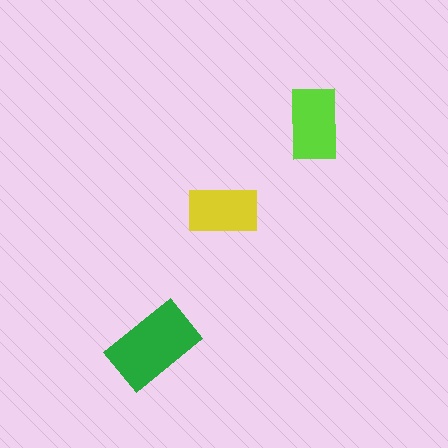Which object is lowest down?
The green rectangle is bottommost.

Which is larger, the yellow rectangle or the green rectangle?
The green one.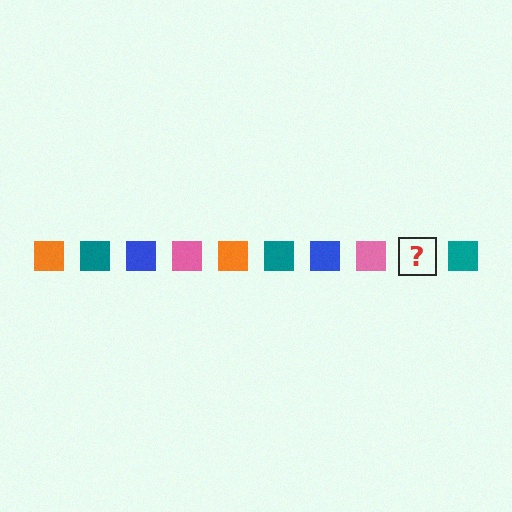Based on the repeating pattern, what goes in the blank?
The blank should be an orange square.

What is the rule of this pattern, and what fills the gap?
The rule is that the pattern cycles through orange, teal, blue, pink squares. The gap should be filled with an orange square.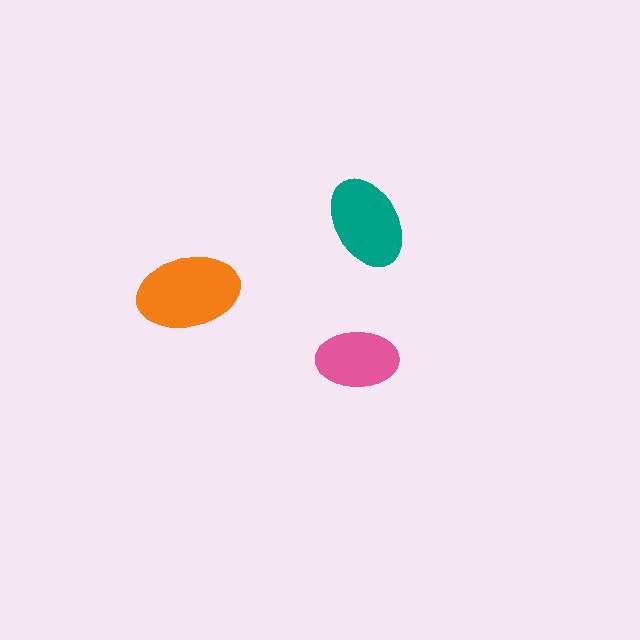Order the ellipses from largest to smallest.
the orange one, the teal one, the pink one.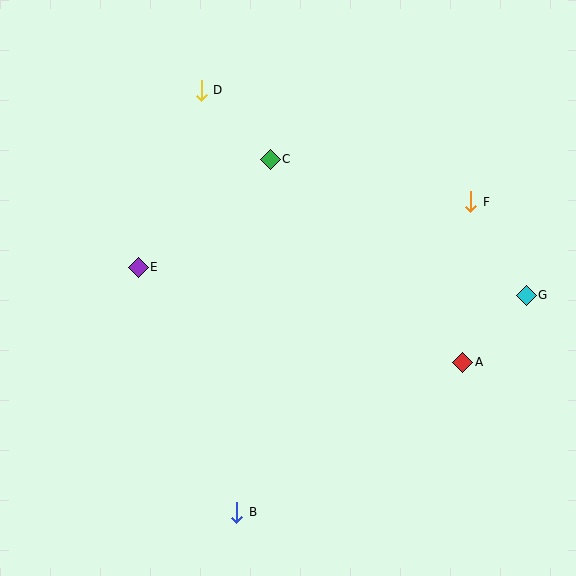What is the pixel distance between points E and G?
The distance between E and G is 389 pixels.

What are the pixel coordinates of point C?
Point C is at (270, 159).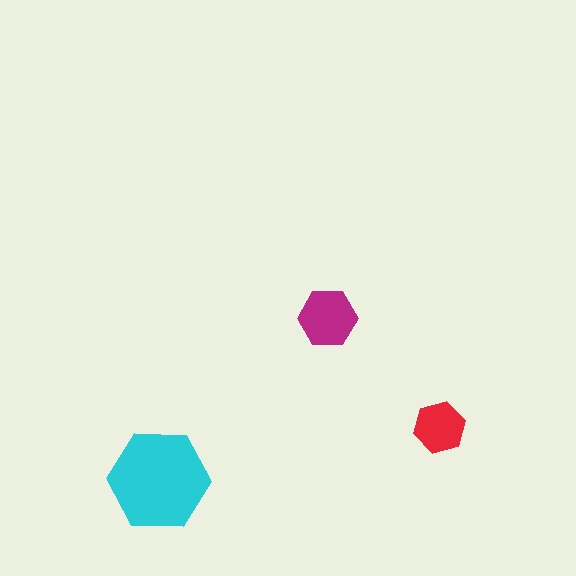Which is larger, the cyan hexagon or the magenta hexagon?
The cyan one.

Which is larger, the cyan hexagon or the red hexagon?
The cyan one.